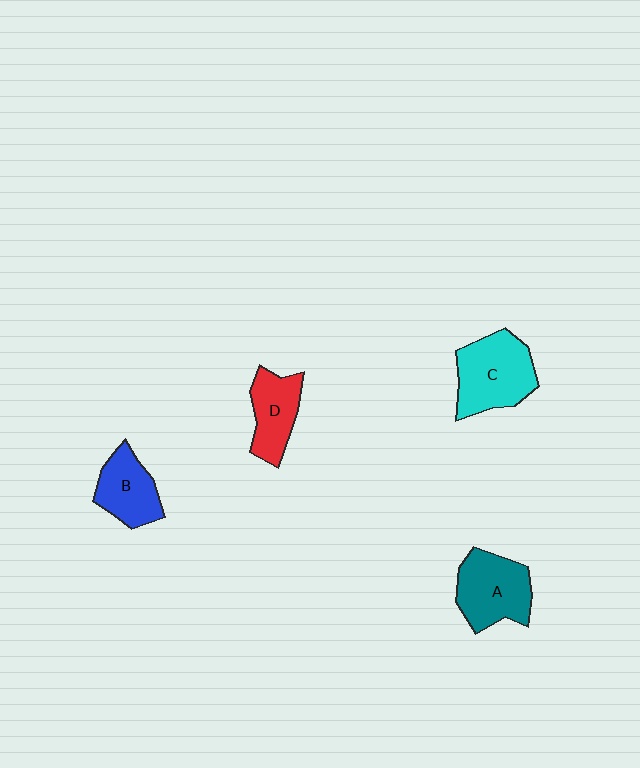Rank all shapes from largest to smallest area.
From largest to smallest: C (cyan), A (teal), B (blue), D (red).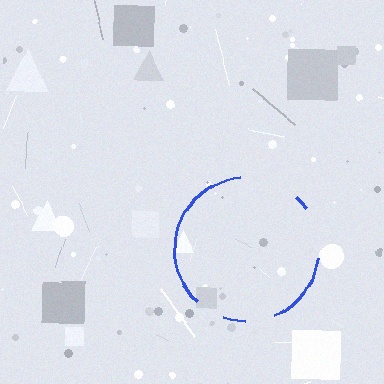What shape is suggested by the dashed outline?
The dashed outline suggests a circle.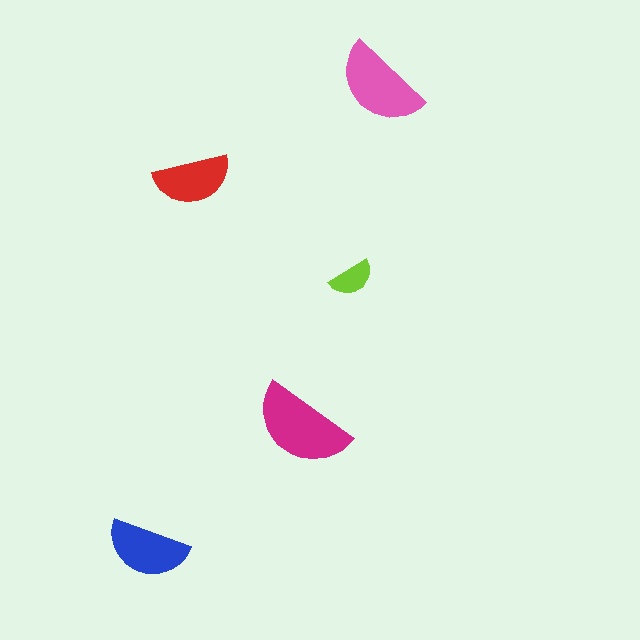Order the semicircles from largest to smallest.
the magenta one, the pink one, the blue one, the red one, the lime one.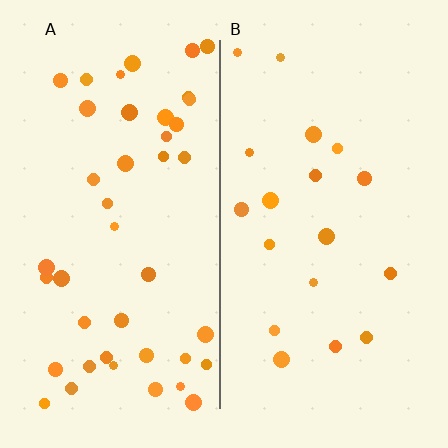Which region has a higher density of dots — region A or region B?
A (the left).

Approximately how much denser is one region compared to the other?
Approximately 2.3× — region A over region B.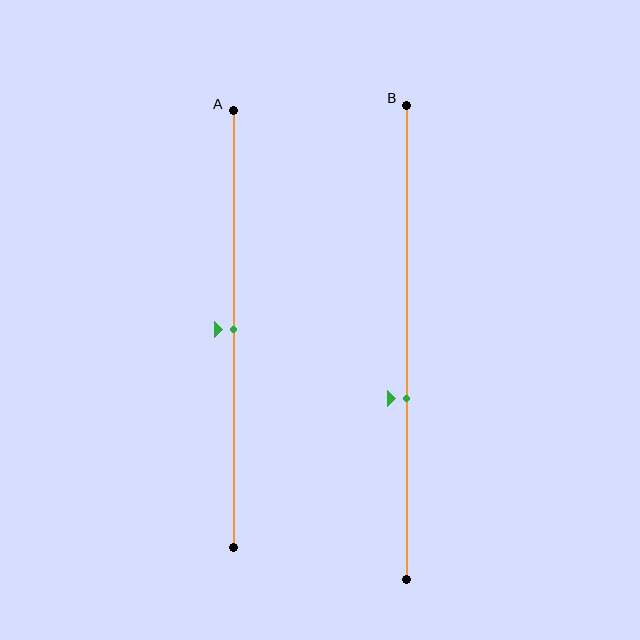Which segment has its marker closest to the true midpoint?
Segment A has its marker closest to the true midpoint.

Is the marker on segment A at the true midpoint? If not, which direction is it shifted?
Yes, the marker on segment A is at the true midpoint.